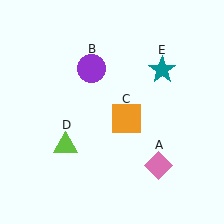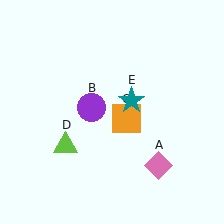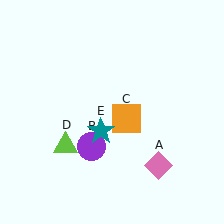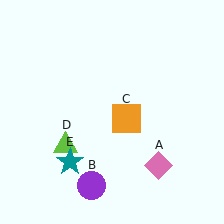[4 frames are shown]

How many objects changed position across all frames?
2 objects changed position: purple circle (object B), teal star (object E).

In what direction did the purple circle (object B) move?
The purple circle (object B) moved down.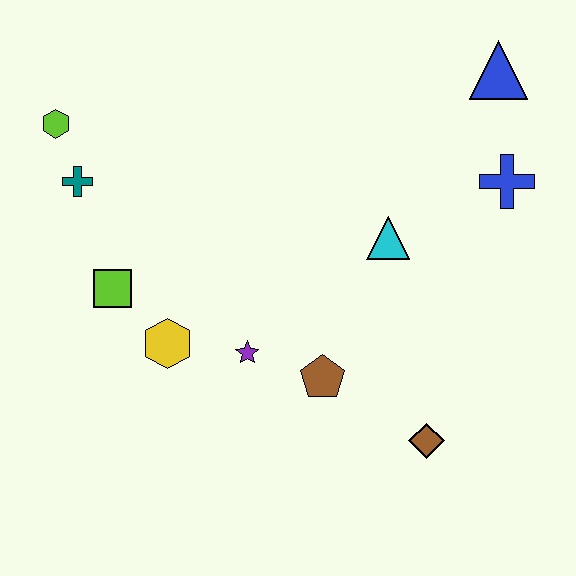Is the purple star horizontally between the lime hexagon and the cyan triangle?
Yes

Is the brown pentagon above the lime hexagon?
No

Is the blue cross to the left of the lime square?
No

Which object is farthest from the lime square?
The blue triangle is farthest from the lime square.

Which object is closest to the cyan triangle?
The blue cross is closest to the cyan triangle.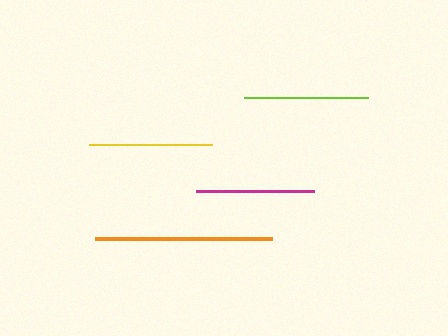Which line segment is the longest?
The orange line is the longest at approximately 177 pixels.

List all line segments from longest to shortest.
From longest to shortest: orange, lime, yellow, magenta.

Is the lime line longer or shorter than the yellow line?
The lime line is longer than the yellow line.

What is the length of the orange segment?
The orange segment is approximately 177 pixels long.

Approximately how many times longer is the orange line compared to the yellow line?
The orange line is approximately 1.4 times the length of the yellow line.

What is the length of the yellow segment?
The yellow segment is approximately 122 pixels long.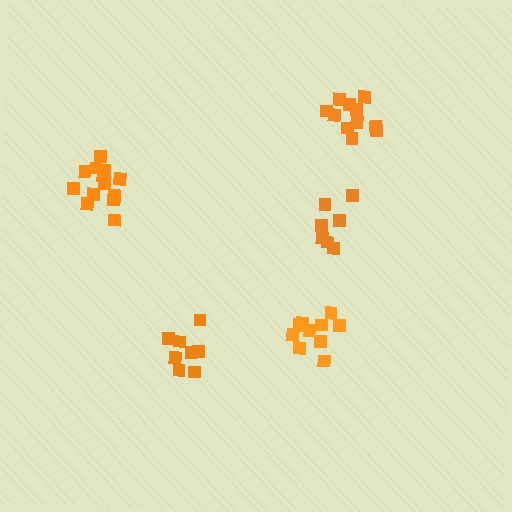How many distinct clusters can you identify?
There are 5 distinct clusters.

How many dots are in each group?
Group 1: 10 dots, Group 2: 7 dots, Group 3: 8 dots, Group 4: 13 dots, Group 5: 11 dots (49 total).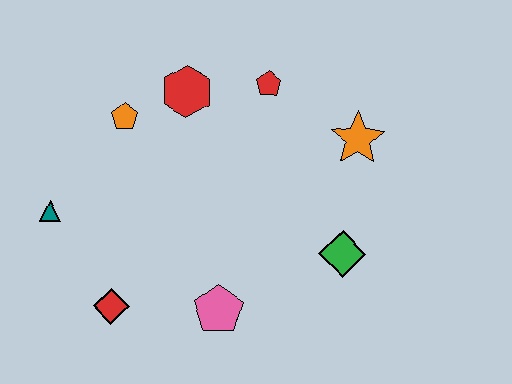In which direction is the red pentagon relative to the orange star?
The red pentagon is to the left of the orange star.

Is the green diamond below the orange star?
Yes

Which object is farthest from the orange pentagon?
The green diamond is farthest from the orange pentagon.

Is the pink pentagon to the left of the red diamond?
No